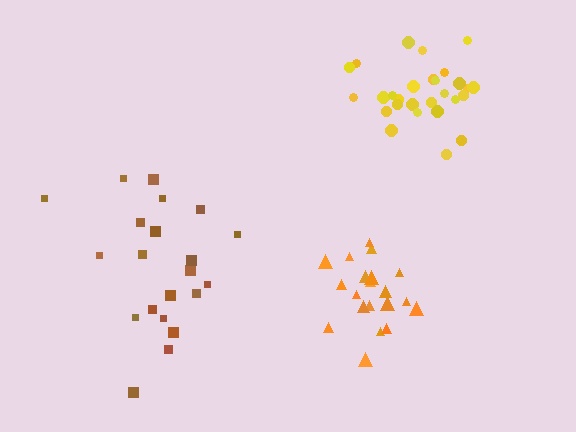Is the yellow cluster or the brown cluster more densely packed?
Yellow.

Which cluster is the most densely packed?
Orange.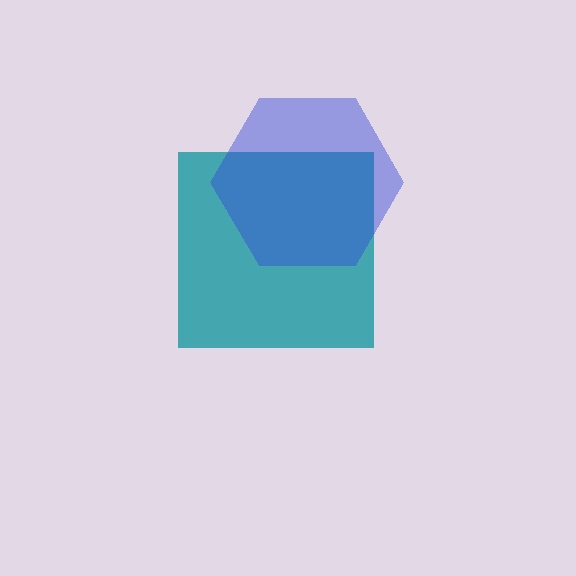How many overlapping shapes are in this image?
There are 2 overlapping shapes in the image.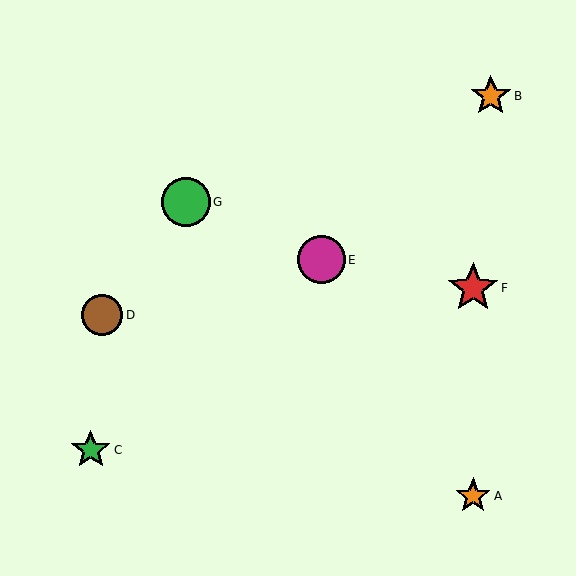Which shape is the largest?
The red star (labeled F) is the largest.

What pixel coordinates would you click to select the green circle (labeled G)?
Click at (186, 202) to select the green circle G.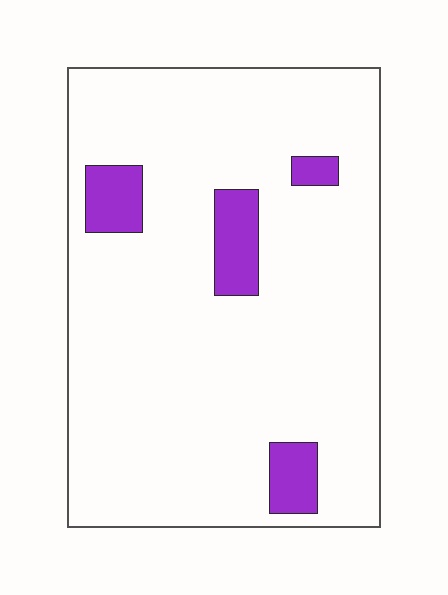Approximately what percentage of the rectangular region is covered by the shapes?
Approximately 10%.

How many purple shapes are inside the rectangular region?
4.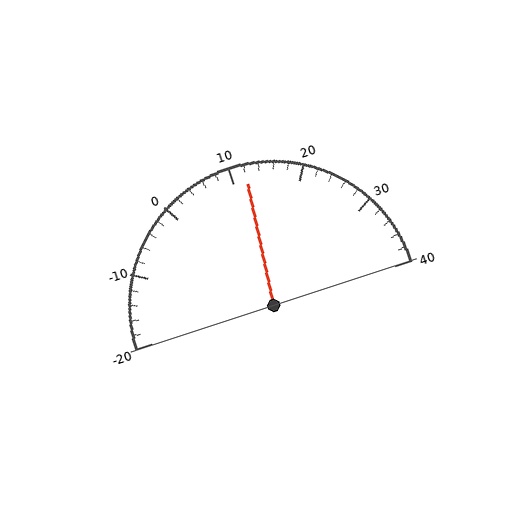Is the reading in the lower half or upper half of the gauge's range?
The reading is in the upper half of the range (-20 to 40).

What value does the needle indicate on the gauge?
The needle indicates approximately 12.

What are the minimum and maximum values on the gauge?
The gauge ranges from -20 to 40.